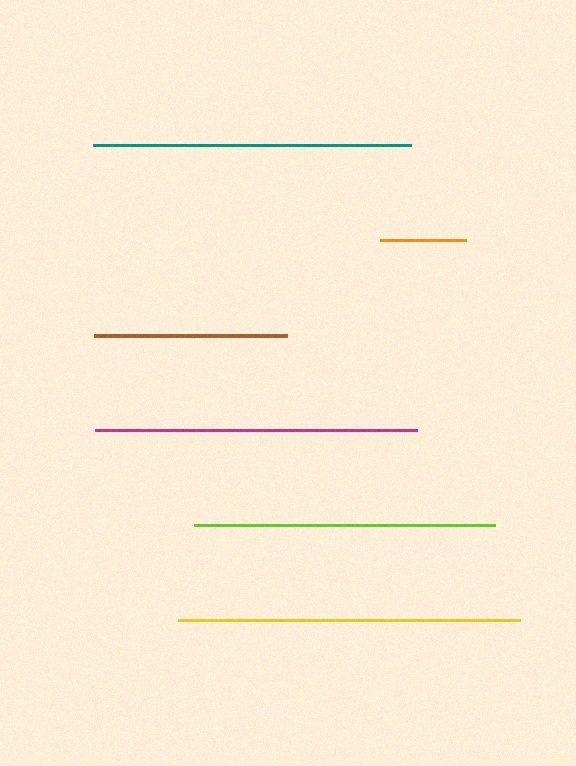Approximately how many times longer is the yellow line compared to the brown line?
The yellow line is approximately 1.8 times the length of the brown line.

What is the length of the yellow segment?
The yellow segment is approximately 342 pixels long.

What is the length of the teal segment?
The teal segment is approximately 318 pixels long.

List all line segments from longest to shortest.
From longest to shortest: yellow, magenta, teal, lime, brown, orange.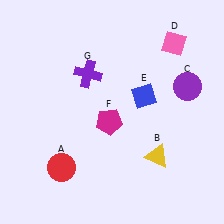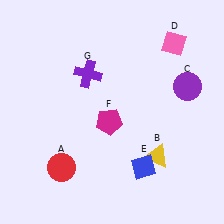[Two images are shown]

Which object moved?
The blue diamond (E) moved down.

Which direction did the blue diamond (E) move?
The blue diamond (E) moved down.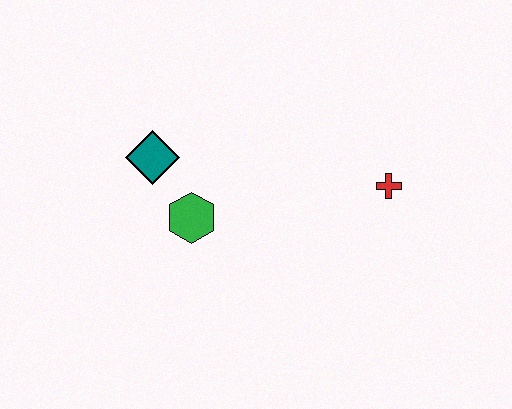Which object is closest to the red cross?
The green hexagon is closest to the red cross.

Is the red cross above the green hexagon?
Yes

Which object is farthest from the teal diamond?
The red cross is farthest from the teal diamond.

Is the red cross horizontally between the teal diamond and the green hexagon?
No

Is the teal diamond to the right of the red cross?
No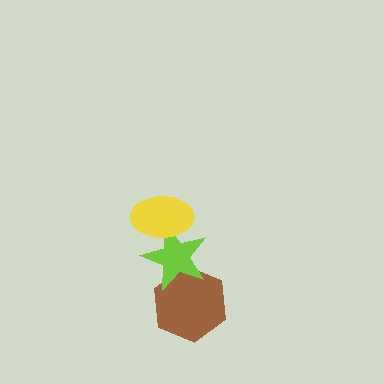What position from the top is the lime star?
The lime star is 2nd from the top.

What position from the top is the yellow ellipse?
The yellow ellipse is 1st from the top.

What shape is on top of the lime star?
The yellow ellipse is on top of the lime star.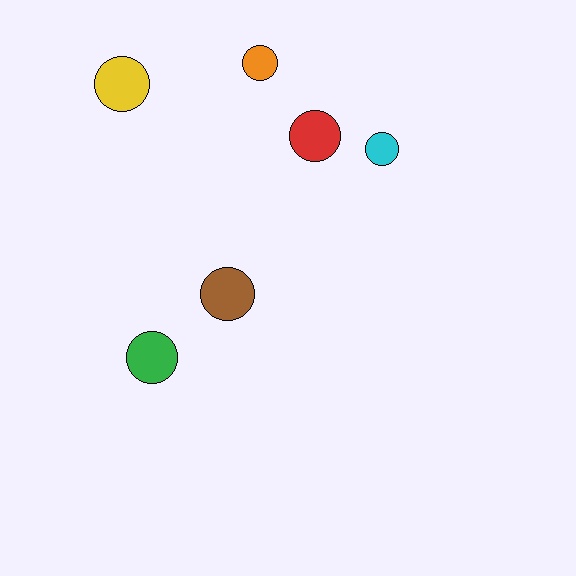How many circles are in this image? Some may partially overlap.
There are 6 circles.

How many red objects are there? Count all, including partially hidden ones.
There is 1 red object.